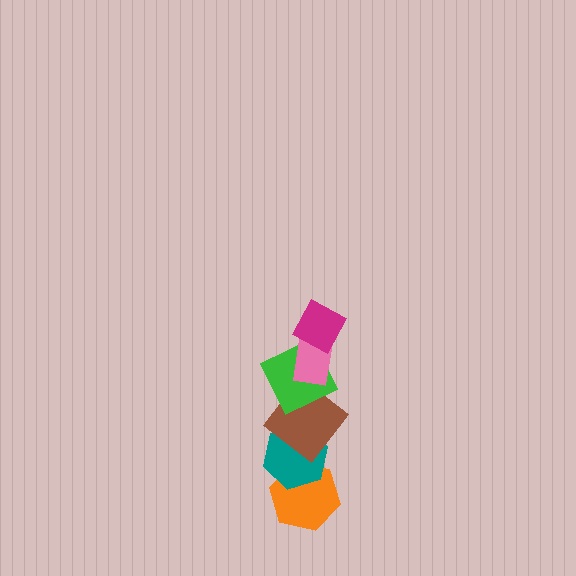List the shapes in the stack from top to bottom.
From top to bottom: the magenta diamond, the pink rectangle, the green square, the brown diamond, the teal hexagon, the orange hexagon.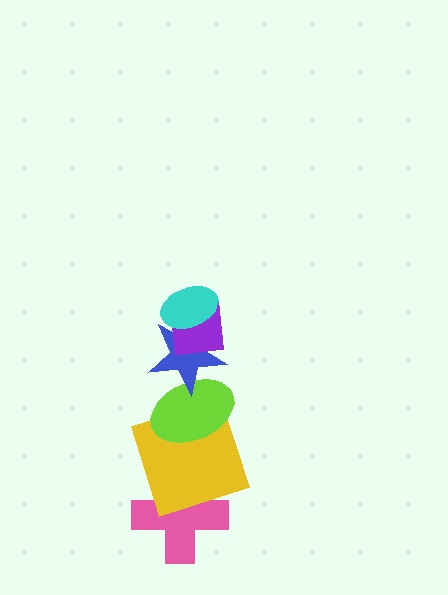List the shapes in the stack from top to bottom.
From top to bottom: the cyan ellipse, the purple square, the blue star, the lime ellipse, the yellow square, the pink cross.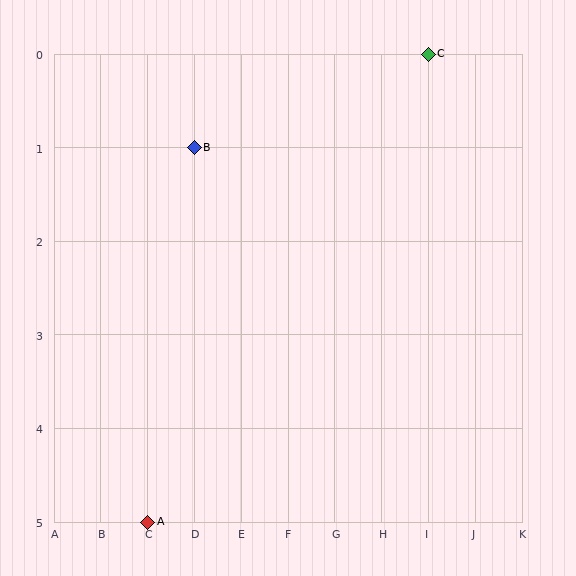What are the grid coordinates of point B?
Point B is at grid coordinates (D, 1).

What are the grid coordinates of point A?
Point A is at grid coordinates (C, 5).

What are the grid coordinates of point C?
Point C is at grid coordinates (I, 0).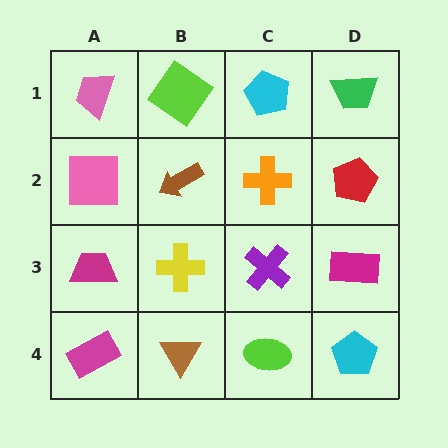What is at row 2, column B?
A brown arrow.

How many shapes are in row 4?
4 shapes.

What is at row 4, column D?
A cyan pentagon.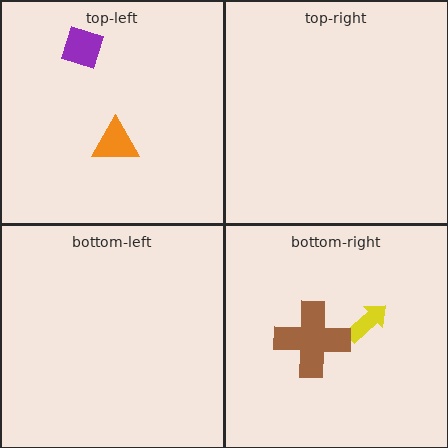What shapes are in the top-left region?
The purple diamond, the orange triangle.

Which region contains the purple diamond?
The top-left region.